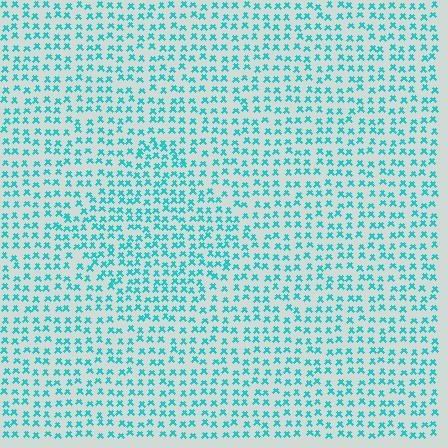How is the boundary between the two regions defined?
The boundary is defined by a change in element density (approximately 1.4x ratio). All elements are the same color, size, and shape.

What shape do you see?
I see a diamond.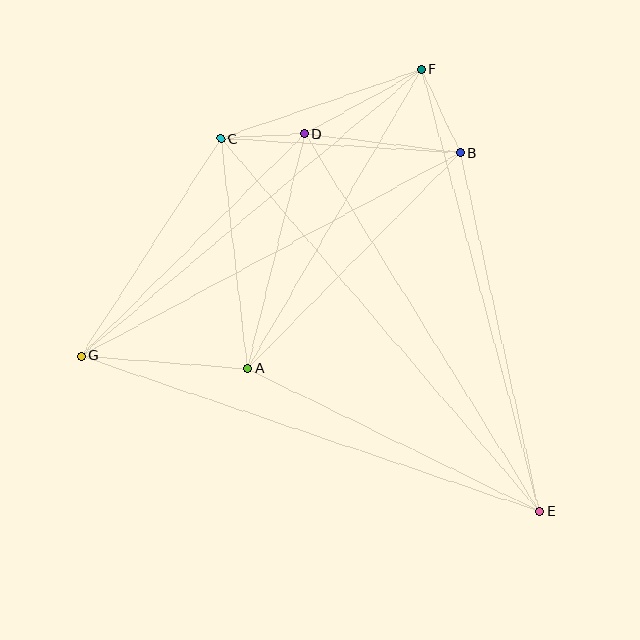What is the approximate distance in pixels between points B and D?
The distance between B and D is approximately 157 pixels.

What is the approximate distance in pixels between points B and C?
The distance between B and C is approximately 240 pixels.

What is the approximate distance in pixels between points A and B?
The distance between A and B is approximately 303 pixels.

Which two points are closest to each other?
Points C and D are closest to each other.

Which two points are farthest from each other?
Points C and E are farthest from each other.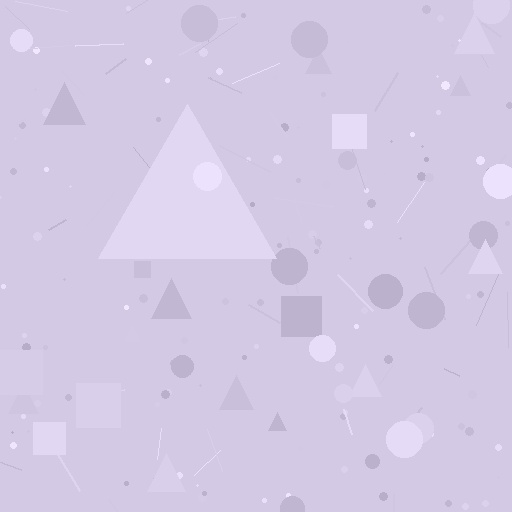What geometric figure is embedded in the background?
A triangle is embedded in the background.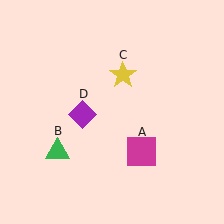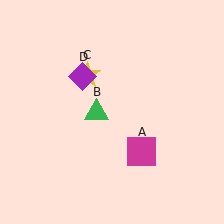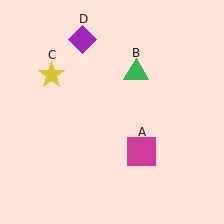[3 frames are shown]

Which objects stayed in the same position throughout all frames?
Magenta square (object A) remained stationary.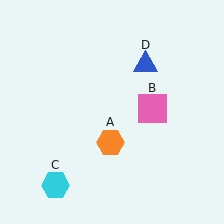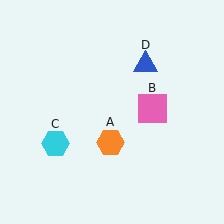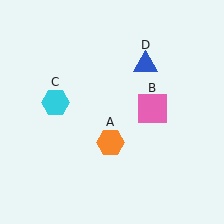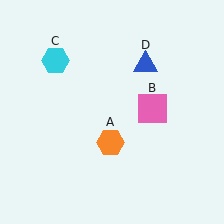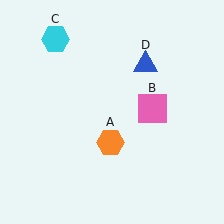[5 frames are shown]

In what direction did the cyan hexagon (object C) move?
The cyan hexagon (object C) moved up.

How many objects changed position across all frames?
1 object changed position: cyan hexagon (object C).